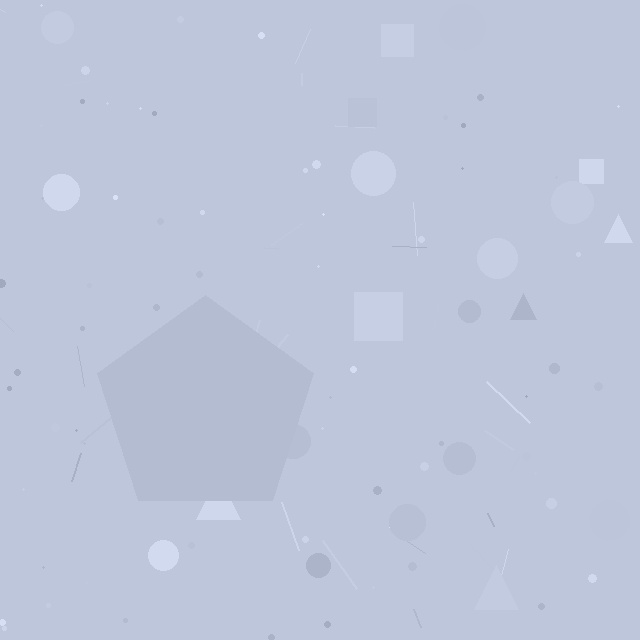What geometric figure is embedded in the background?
A pentagon is embedded in the background.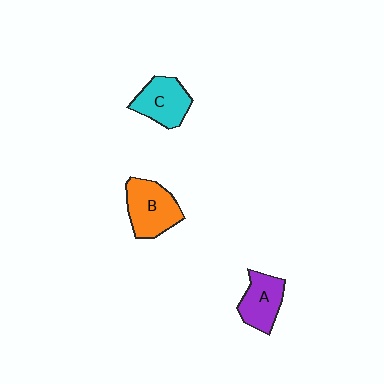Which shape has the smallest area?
Shape A (purple).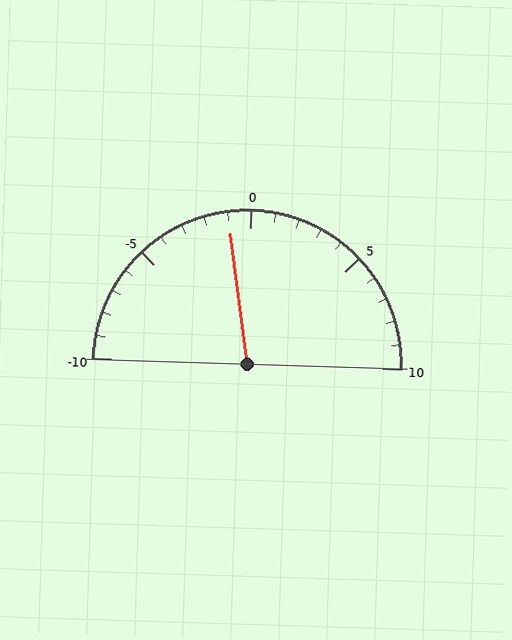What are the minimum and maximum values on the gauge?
The gauge ranges from -10 to 10.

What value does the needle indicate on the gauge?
The needle indicates approximately -1.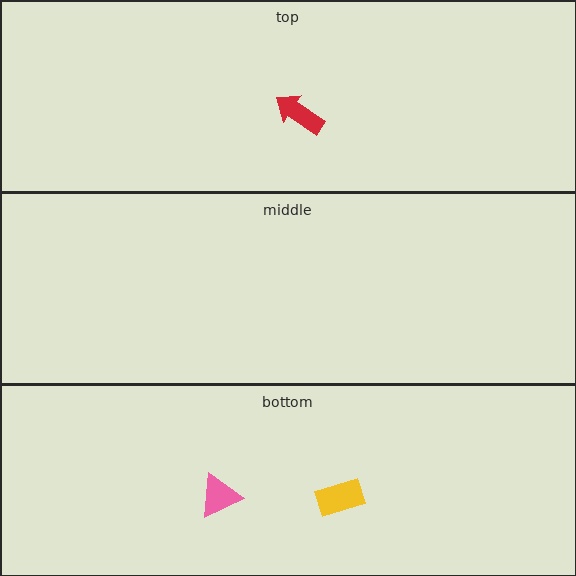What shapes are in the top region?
The red arrow.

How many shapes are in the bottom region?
2.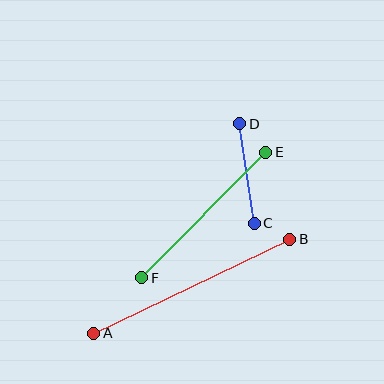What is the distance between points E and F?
The distance is approximately 176 pixels.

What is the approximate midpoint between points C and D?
The midpoint is at approximately (247, 174) pixels.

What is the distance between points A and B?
The distance is approximately 217 pixels.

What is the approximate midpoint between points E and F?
The midpoint is at approximately (204, 215) pixels.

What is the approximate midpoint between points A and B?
The midpoint is at approximately (192, 286) pixels.